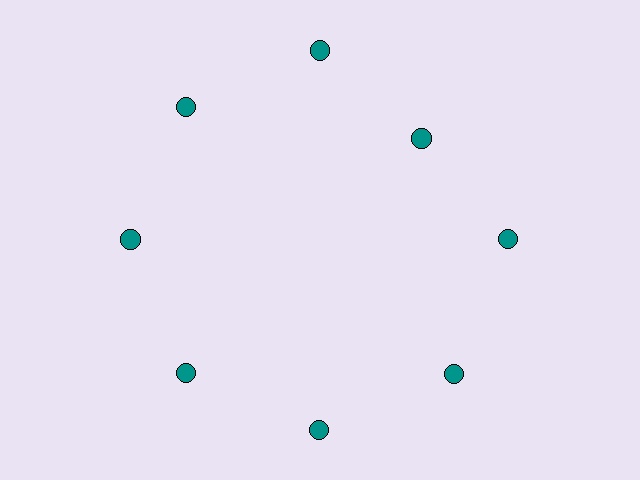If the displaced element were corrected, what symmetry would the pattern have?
It would have 8-fold rotational symmetry — the pattern would map onto itself every 45 degrees.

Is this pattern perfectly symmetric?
No. The 8 teal circles are arranged in a ring, but one element near the 2 o'clock position is pulled inward toward the center, breaking the 8-fold rotational symmetry.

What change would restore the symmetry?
The symmetry would be restored by moving it outward, back onto the ring so that all 8 circles sit at equal angles and equal distance from the center.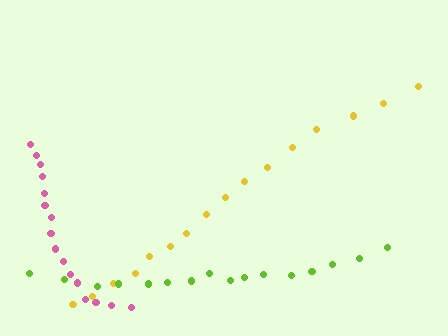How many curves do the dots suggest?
There are 3 distinct paths.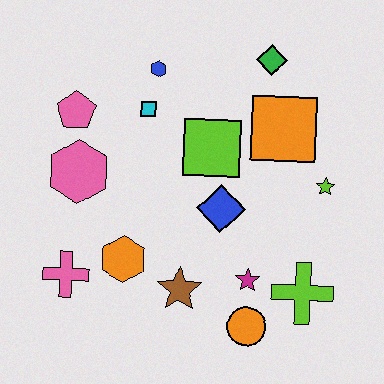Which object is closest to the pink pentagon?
The pink hexagon is closest to the pink pentagon.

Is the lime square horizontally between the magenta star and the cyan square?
Yes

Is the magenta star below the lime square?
Yes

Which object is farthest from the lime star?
The pink cross is farthest from the lime star.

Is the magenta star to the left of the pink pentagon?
No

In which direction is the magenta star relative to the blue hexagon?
The magenta star is below the blue hexagon.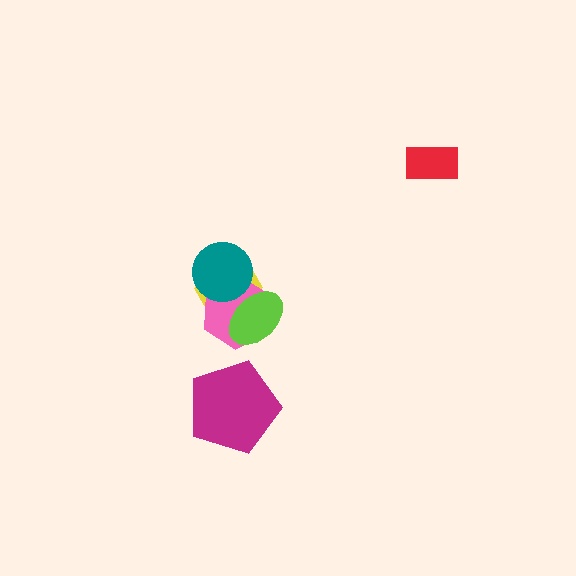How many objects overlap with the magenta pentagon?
0 objects overlap with the magenta pentagon.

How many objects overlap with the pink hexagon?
3 objects overlap with the pink hexagon.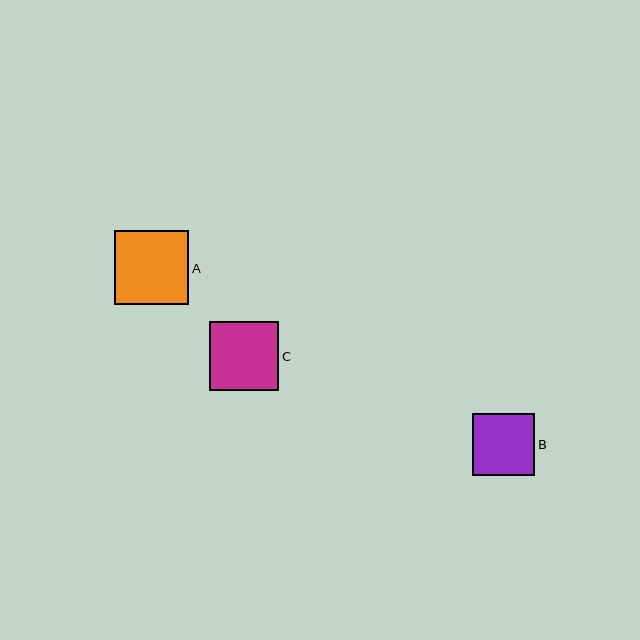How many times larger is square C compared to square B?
Square C is approximately 1.1 times the size of square B.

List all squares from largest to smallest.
From largest to smallest: A, C, B.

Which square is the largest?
Square A is the largest with a size of approximately 74 pixels.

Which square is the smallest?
Square B is the smallest with a size of approximately 62 pixels.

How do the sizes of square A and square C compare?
Square A and square C are approximately the same size.